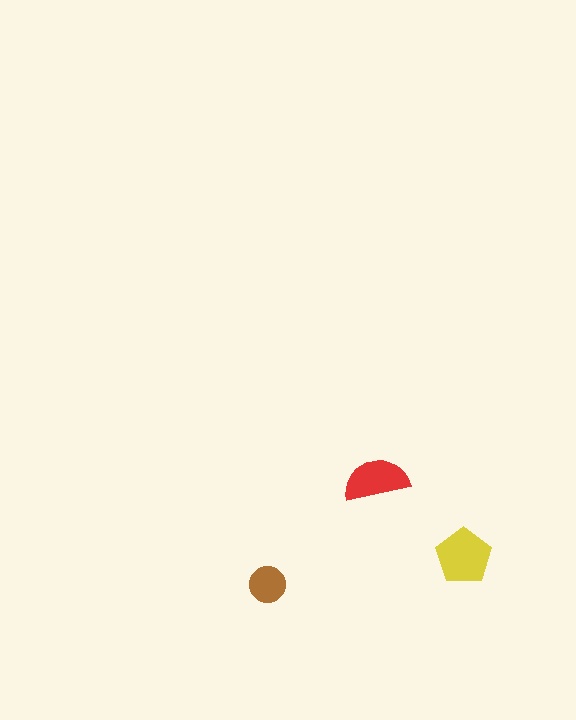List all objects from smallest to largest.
The brown circle, the red semicircle, the yellow pentagon.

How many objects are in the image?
There are 3 objects in the image.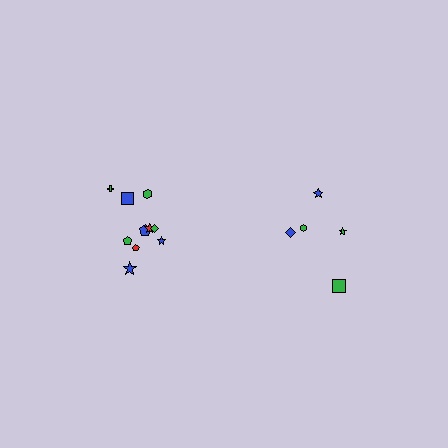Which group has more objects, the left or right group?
The left group.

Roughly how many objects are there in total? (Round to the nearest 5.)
Roughly 15 objects in total.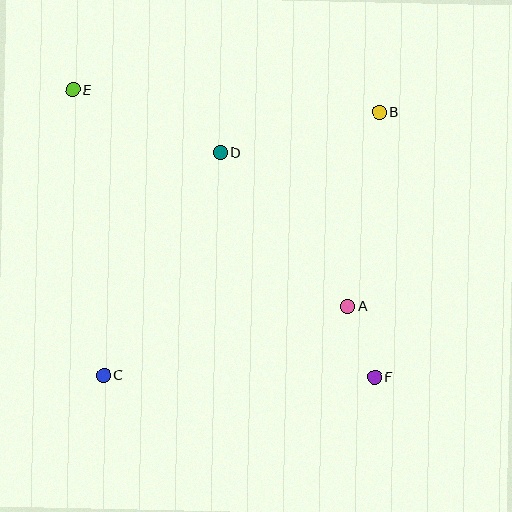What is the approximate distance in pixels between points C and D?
The distance between C and D is approximately 251 pixels.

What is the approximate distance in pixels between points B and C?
The distance between B and C is approximately 381 pixels.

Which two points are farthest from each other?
Points E and F are farthest from each other.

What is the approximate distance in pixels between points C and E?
The distance between C and E is approximately 287 pixels.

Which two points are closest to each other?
Points A and F are closest to each other.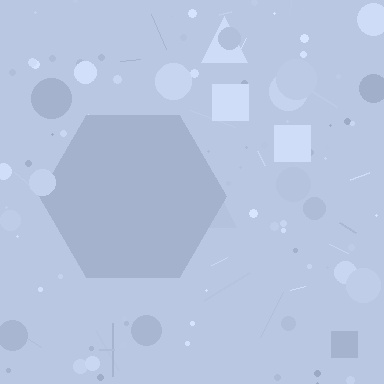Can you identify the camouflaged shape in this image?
The camouflaged shape is a hexagon.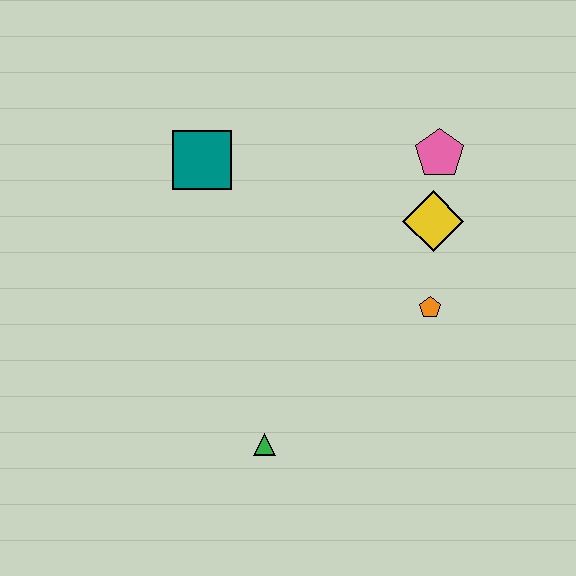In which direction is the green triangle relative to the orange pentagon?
The green triangle is to the left of the orange pentagon.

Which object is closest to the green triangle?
The orange pentagon is closest to the green triangle.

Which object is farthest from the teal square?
The green triangle is farthest from the teal square.